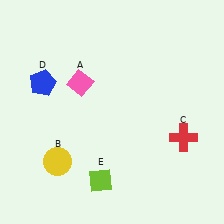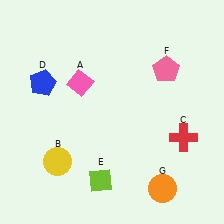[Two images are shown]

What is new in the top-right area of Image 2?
A pink pentagon (F) was added in the top-right area of Image 2.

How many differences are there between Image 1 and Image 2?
There are 2 differences between the two images.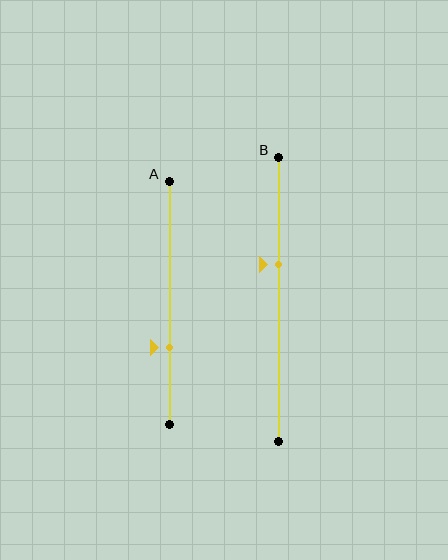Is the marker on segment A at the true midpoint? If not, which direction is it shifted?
No, the marker on segment A is shifted downward by about 18% of the segment length.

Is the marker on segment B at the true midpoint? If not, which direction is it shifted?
No, the marker on segment B is shifted upward by about 12% of the segment length.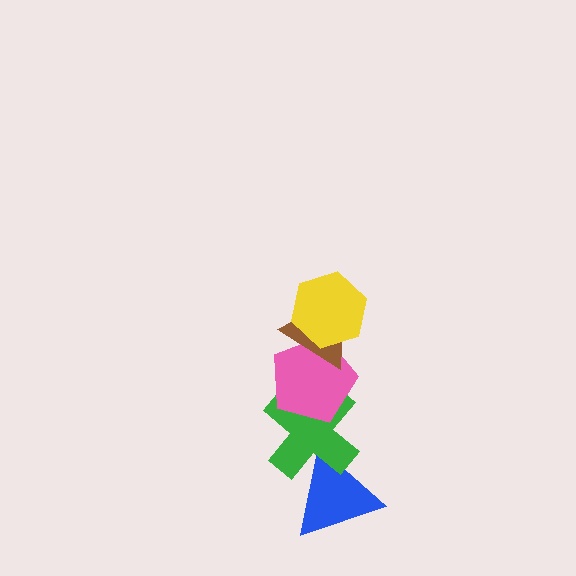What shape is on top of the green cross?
The pink pentagon is on top of the green cross.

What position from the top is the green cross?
The green cross is 4th from the top.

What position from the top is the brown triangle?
The brown triangle is 2nd from the top.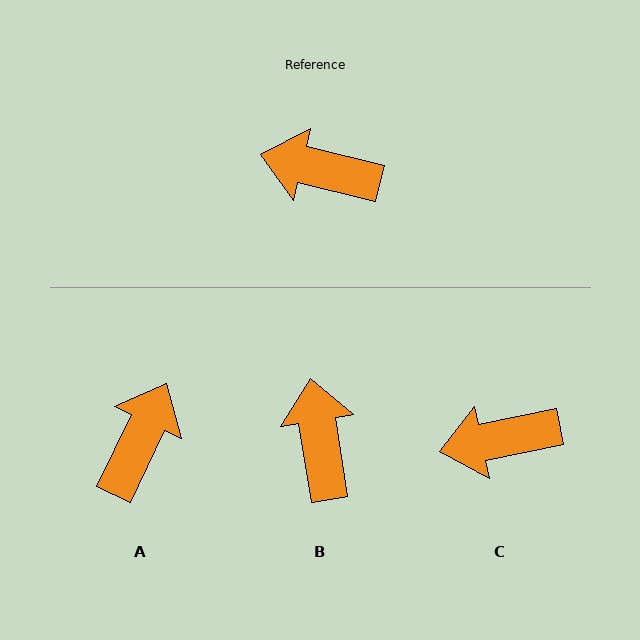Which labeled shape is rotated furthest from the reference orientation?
A, about 102 degrees away.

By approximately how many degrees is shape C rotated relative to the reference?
Approximately 26 degrees counter-clockwise.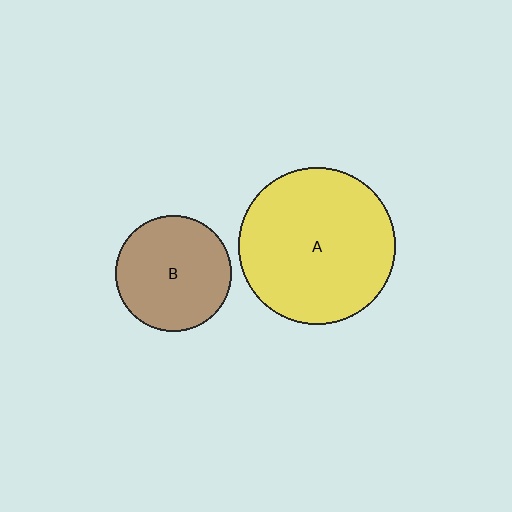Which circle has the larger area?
Circle A (yellow).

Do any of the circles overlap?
No, none of the circles overlap.